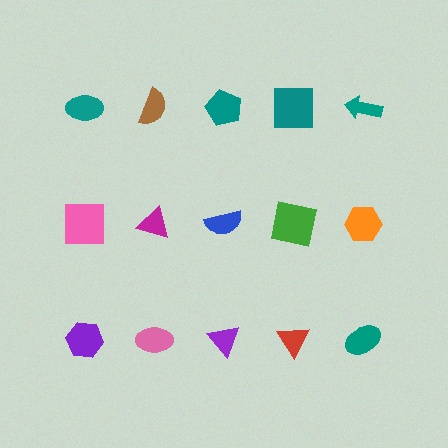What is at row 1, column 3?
A teal pentagon.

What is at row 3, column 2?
A pink ellipse.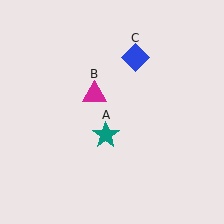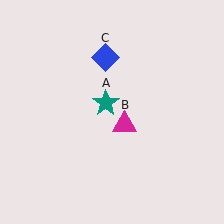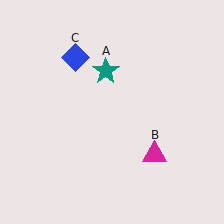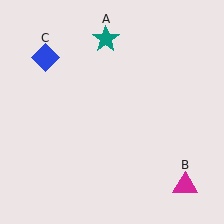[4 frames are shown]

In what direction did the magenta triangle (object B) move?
The magenta triangle (object B) moved down and to the right.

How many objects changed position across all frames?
3 objects changed position: teal star (object A), magenta triangle (object B), blue diamond (object C).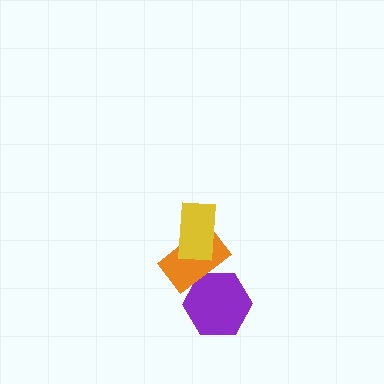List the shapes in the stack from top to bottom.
From top to bottom: the yellow rectangle, the orange rectangle, the purple hexagon.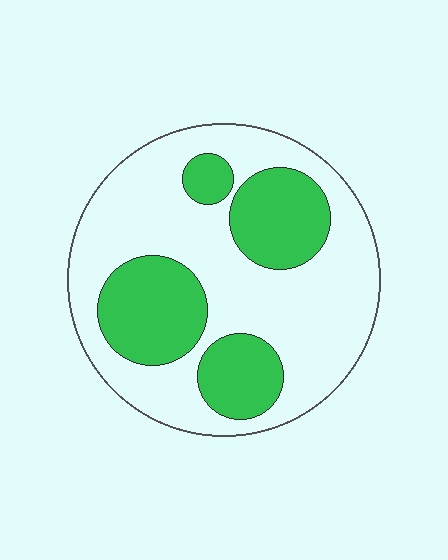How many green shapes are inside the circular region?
4.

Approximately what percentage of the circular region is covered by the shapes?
Approximately 35%.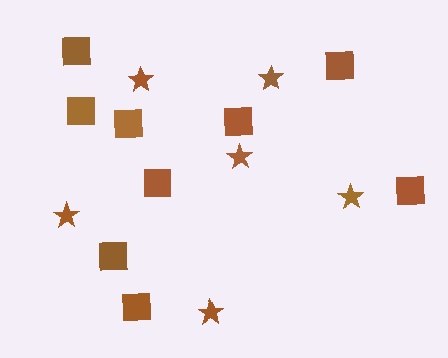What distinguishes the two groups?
There are 2 groups: one group of stars (6) and one group of squares (9).